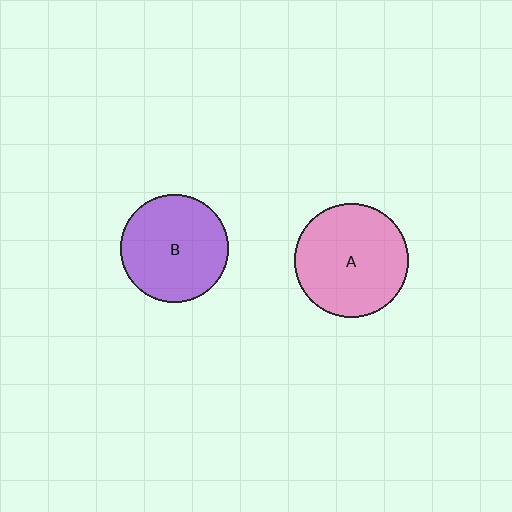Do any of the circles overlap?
No, none of the circles overlap.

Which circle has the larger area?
Circle A (pink).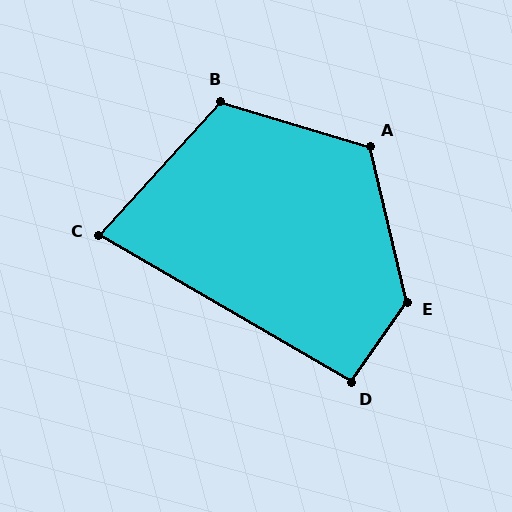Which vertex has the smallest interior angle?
C, at approximately 78 degrees.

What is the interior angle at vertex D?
Approximately 95 degrees (approximately right).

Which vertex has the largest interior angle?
E, at approximately 132 degrees.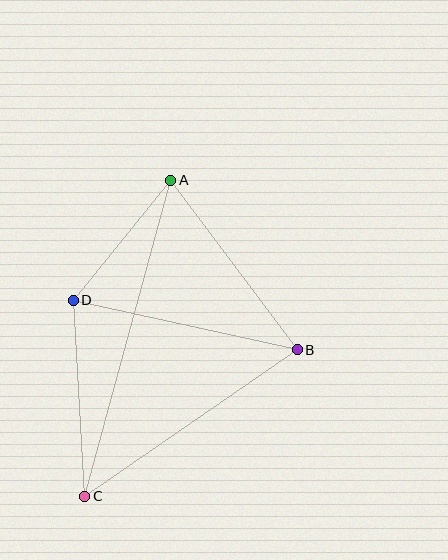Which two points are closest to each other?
Points A and D are closest to each other.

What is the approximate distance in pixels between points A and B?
The distance between A and B is approximately 212 pixels.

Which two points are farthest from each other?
Points A and C are farthest from each other.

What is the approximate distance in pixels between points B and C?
The distance between B and C is approximately 258 pixels.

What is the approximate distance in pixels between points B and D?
The distance between B and D is approximately 229 pixels.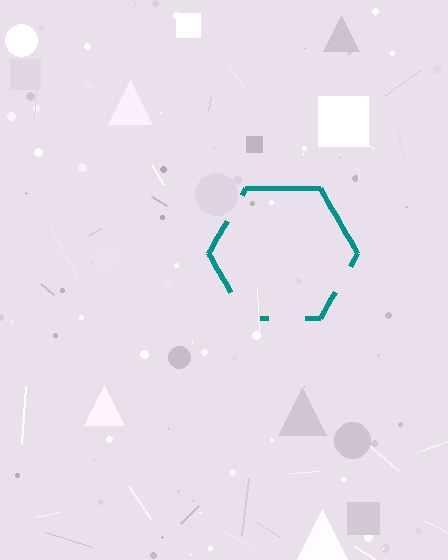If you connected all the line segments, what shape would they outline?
They would outline a hexagon.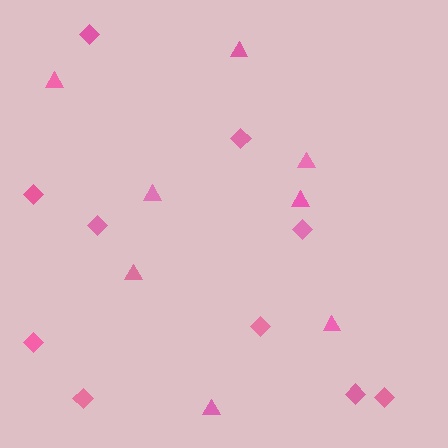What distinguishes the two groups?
There are 2 groups: one group of diamonds (10) and one group of triangles (8).